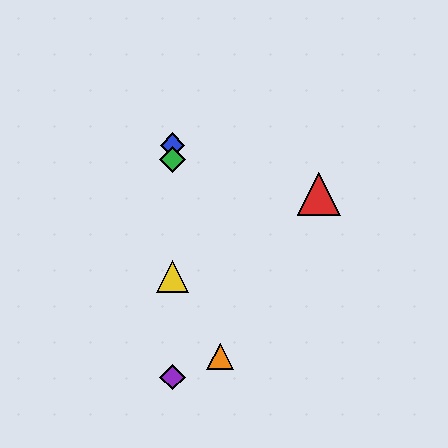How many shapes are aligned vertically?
4 shapes (the blue diamond, the green diamond, the yellow triangle, the purple diamond) are aligned vertically.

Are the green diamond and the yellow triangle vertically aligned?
Yes, both are at x≈173.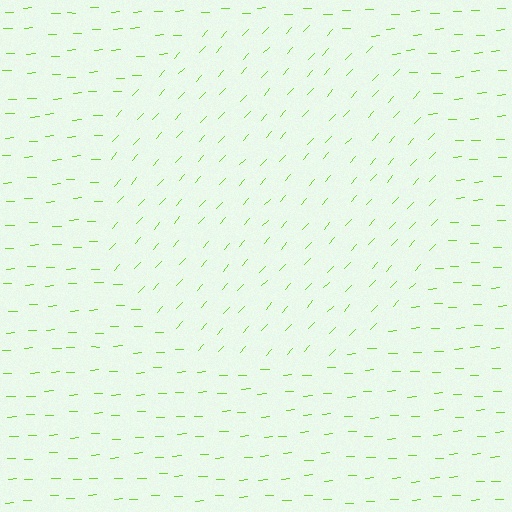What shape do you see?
I see a circle.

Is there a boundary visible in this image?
Yes, there is a texture boundary formed by a change in line orientation.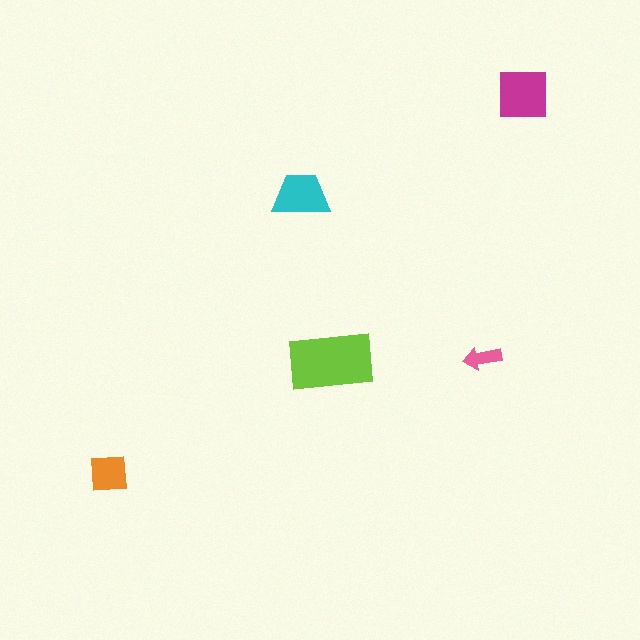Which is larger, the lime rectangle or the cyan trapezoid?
The lime rectangle.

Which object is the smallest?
The pink arrow.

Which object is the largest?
The lime rectangle.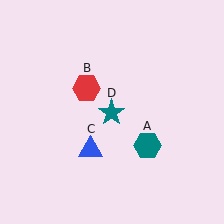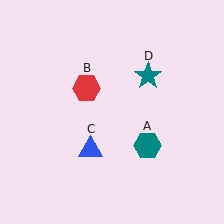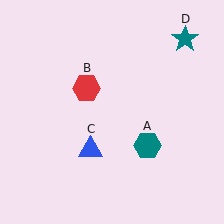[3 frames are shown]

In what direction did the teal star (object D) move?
The teal star (object D) moved up and to the right.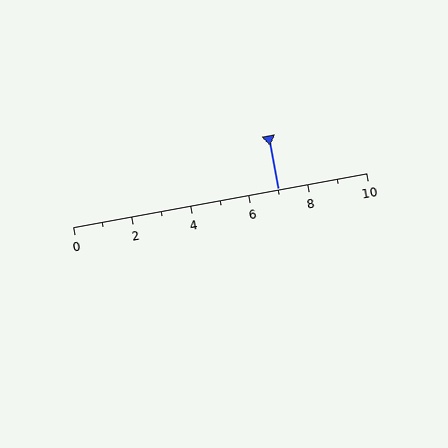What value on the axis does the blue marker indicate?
The marker indicates approximately 7.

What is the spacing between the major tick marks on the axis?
The major ticks are spaced 2 apart.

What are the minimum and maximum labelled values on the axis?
The axis runs from 0 to 10.